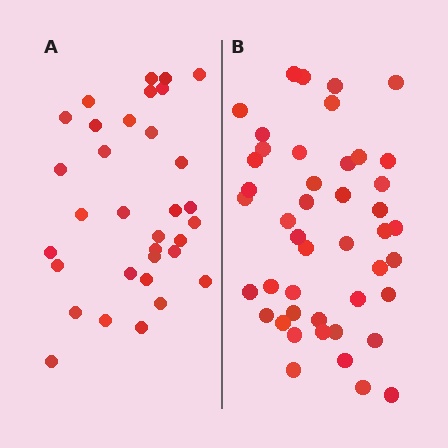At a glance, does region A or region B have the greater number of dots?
Region B (the right region) has more dots.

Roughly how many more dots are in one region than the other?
Region B has roughly 12 or so more dots than region A.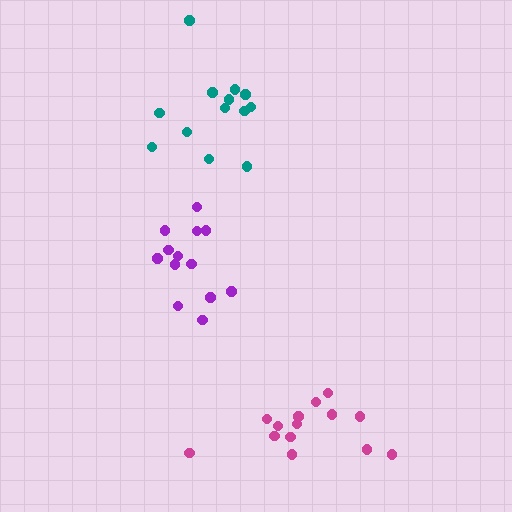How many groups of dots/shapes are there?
There are 3 groups.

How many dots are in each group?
Group 1: 13 dots, Group 2: 13 dots, Group 3: 14 dots (40 total).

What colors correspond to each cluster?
The clusters are colored: teal, purple, magenta.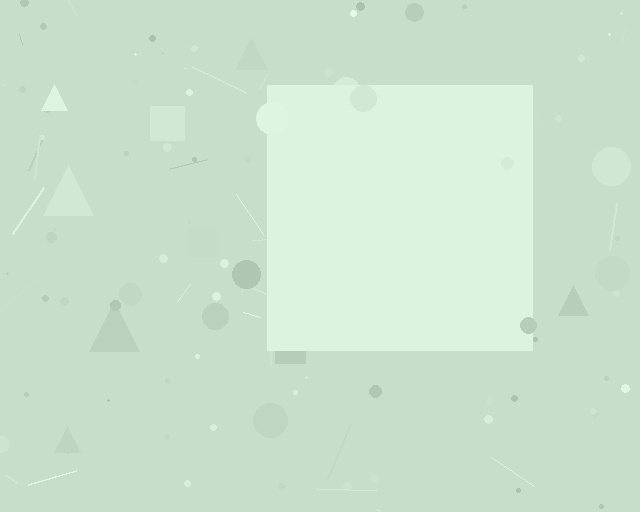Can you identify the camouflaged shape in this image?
The camouflaged shape is a square.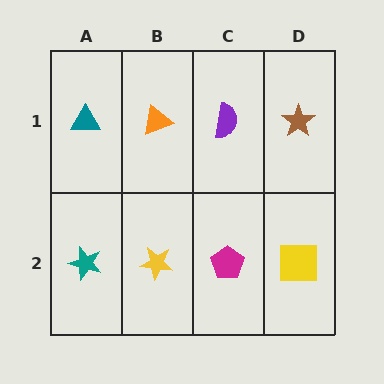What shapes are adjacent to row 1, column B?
A yellow star (row 2, column B), a teal triangle (row 1, column A), a purple semicircle (row 1, column C).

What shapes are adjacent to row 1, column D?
A yellow square (row 2, column D), a purple semicircle (row 1, column C).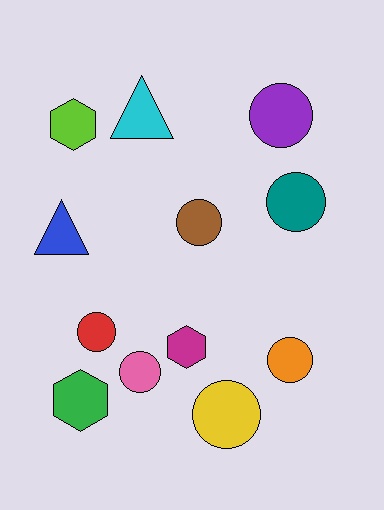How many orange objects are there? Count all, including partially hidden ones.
There is 1 orange object.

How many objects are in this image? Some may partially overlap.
There are 12 objects.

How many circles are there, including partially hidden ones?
There are 7 circles.